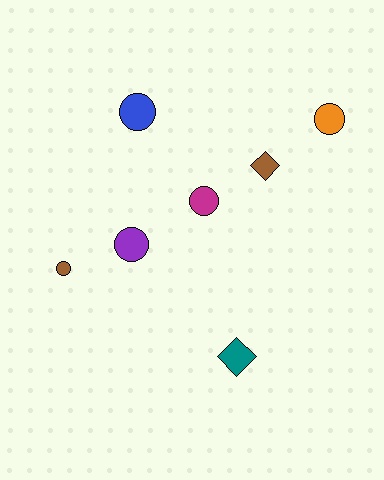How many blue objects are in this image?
There is 1 blue object.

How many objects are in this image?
There are 7 objects.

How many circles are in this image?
There are 5 circles.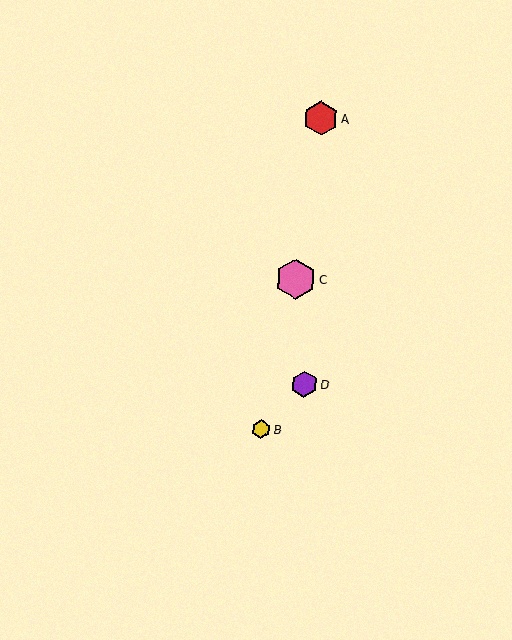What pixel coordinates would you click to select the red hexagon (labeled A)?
Click at (321, 118) to select the red hexagon A.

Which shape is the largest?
The pink hexagon (labeled C) is the largest.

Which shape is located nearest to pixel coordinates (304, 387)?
The purple hexagon (labeled D) at (304, 384) is nearest to that location.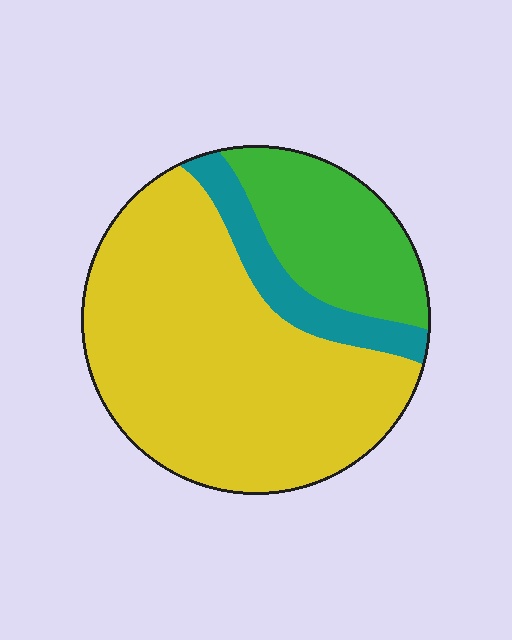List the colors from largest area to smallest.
From largest to smallest: yellow, green, teal.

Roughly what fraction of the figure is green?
Green covers roughly 20% of the figure.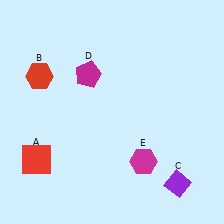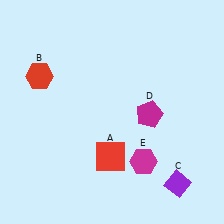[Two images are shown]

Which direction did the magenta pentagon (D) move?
The magenta pentagon (D) moved right.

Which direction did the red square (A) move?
The red square (A) moved right.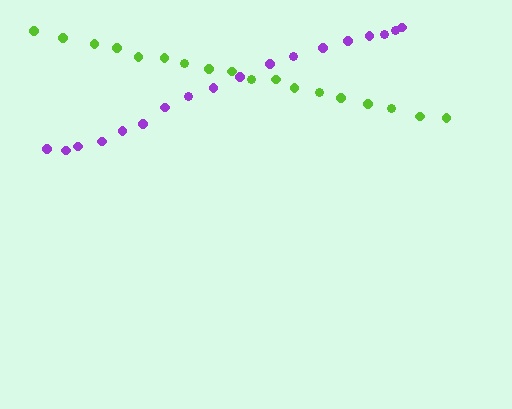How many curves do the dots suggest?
There are 2 distinct paths.